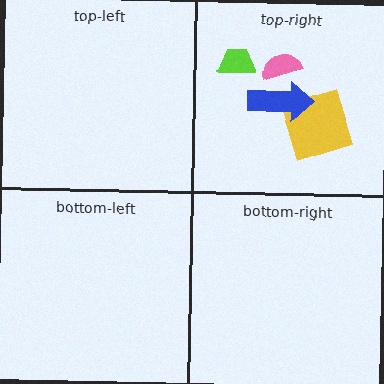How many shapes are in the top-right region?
4.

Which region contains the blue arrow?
The top-right region.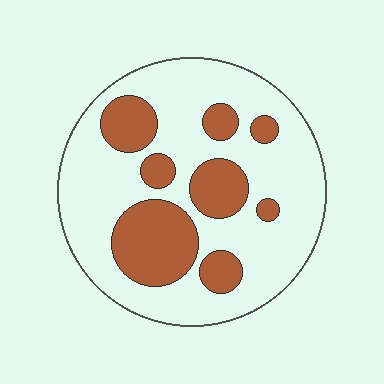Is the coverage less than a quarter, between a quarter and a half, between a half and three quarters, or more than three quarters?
Between a quarter and a half.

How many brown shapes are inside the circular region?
8.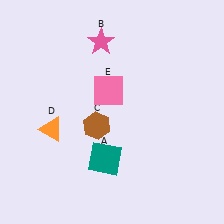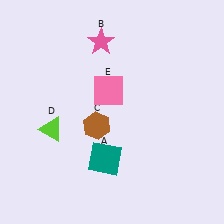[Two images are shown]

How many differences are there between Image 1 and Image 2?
There is 1 difference between the two images.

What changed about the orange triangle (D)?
In Image 1, D is orange. In Image 2, it changed to lime.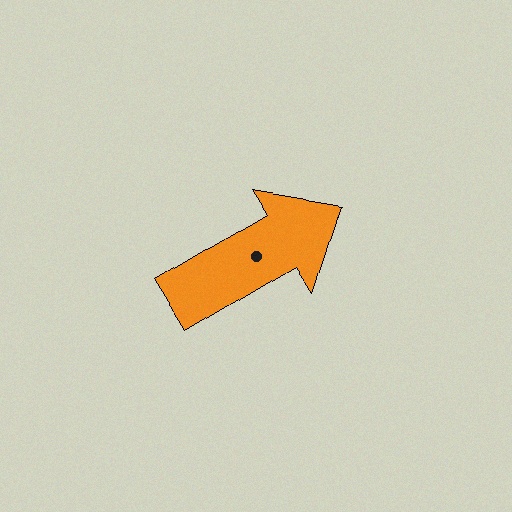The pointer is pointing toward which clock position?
Roughly 2 o'clock.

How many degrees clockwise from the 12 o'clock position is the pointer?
Approximately 59 degrees.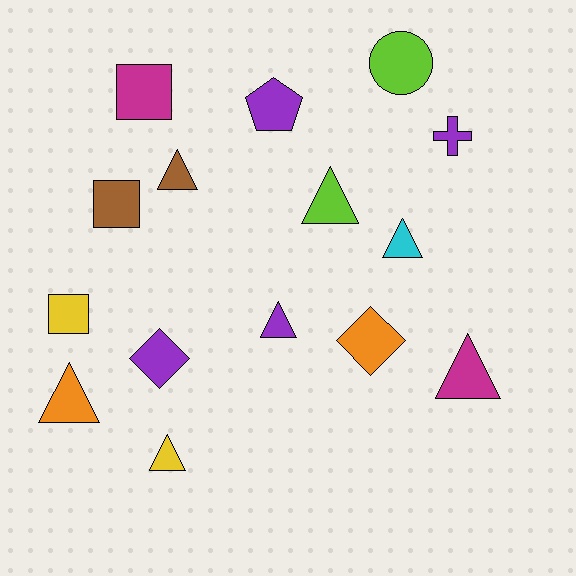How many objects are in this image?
There are 15 objects.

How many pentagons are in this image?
There is 1 pentagon.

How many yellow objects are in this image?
There are 2 yellow objects.